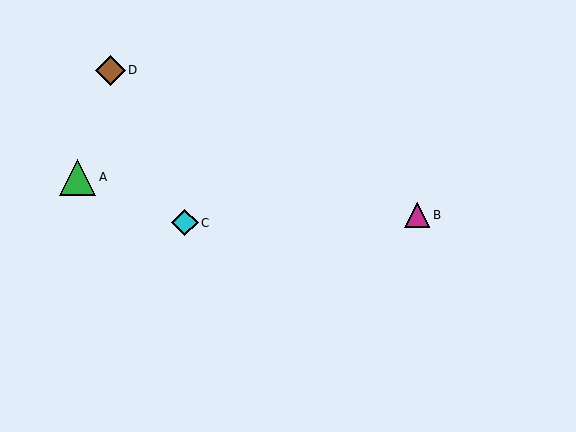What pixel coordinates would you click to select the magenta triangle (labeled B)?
Click at (417, 215) to select the magenta triangle B.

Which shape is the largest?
The green triangle (labeled A) is the largest.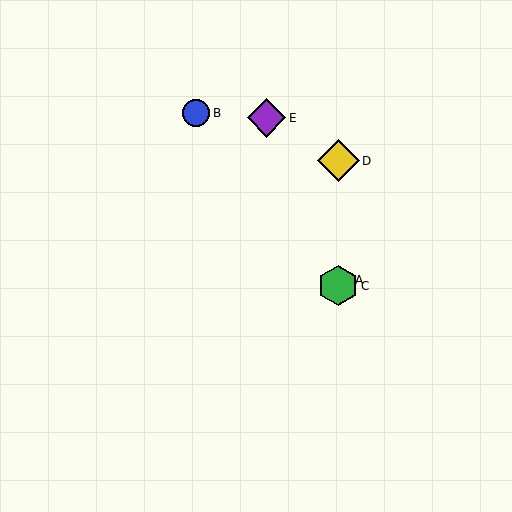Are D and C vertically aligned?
Yes, both are at x≈338.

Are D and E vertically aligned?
No, D is at x≈338 and E is at x≈267.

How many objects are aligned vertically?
3 objects (A, C, D) are aligned vertically.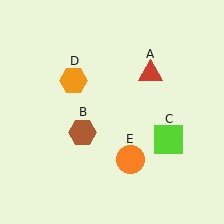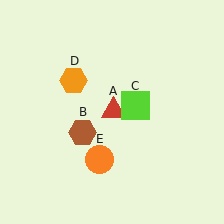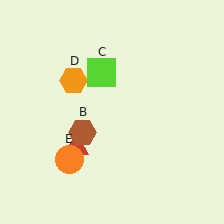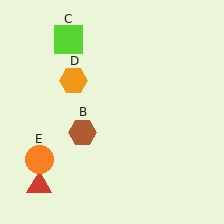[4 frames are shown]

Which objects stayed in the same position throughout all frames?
Brown hexagon (object B) and orange hexagon (object D) remained stationary.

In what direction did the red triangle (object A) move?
The red triangle (object A) moved down and to the left.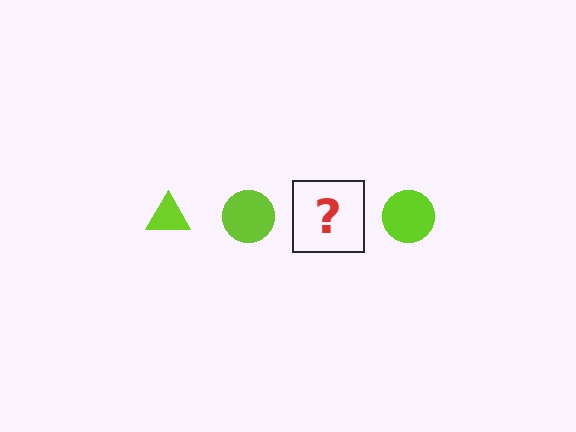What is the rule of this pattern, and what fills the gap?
The rule is that the pattern cycles through triangle, circle shapes in lime. The gap should be filled with a lime triangle.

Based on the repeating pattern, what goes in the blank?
The blank should be a lime triangle.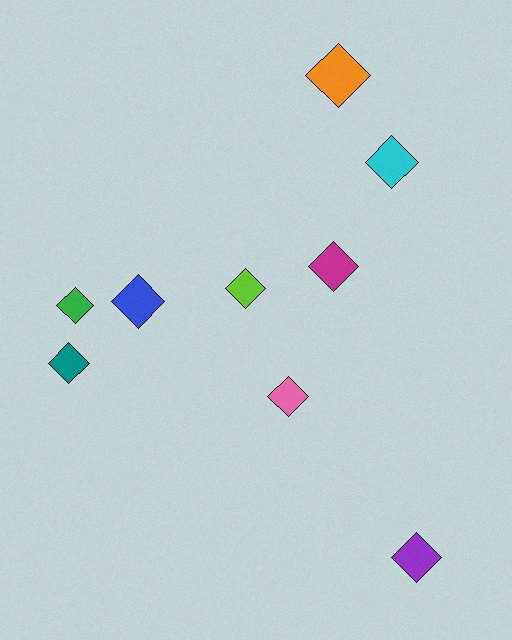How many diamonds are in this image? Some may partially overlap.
There are 9 diamonds.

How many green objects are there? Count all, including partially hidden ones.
There is 1 green object.